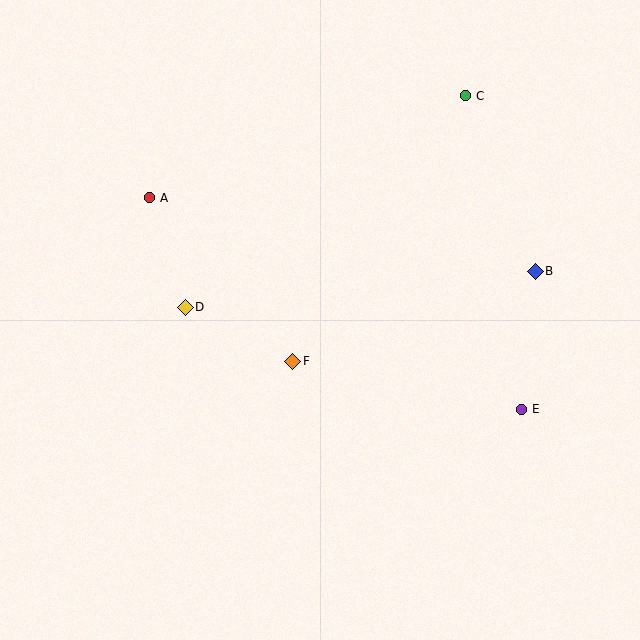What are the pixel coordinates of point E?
Point E is at (522, 409).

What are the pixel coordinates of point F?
Point F is at (293, 361).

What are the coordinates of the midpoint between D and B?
The midpoint between D and B is at (360, 289).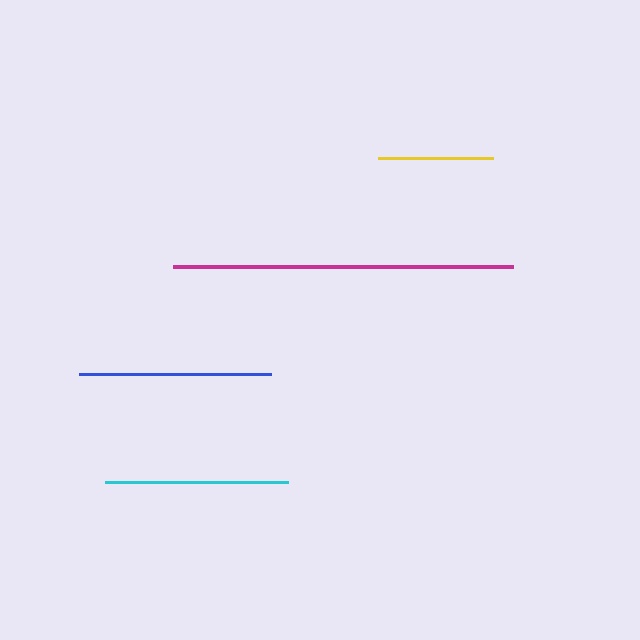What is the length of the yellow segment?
The yellow segment is approximately 115 pixels long.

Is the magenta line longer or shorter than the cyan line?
The magenta line is longer than the cyan line.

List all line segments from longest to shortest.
From longest to shortest: magenta, blue, cyan, yellow.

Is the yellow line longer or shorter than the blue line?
The blue line is longer than the yellow line.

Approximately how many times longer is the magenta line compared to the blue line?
The magenta line is approximately 1.8 times the length of the blue line.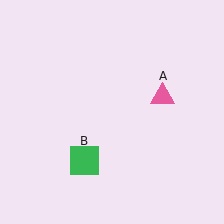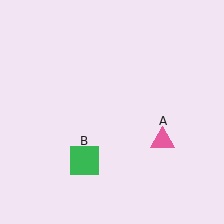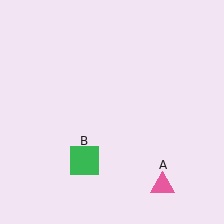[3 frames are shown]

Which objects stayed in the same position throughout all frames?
Green square (object B) remained stationary.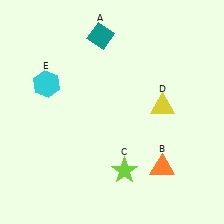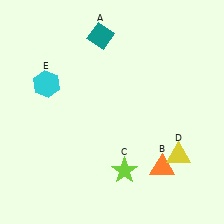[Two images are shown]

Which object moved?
The yellow triangle (D) moved down.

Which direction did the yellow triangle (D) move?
The yellow triangle (D) moved down.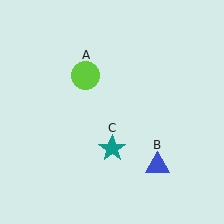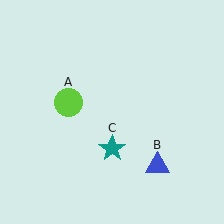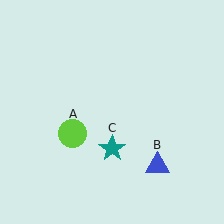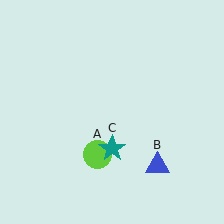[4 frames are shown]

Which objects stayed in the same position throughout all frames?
Blue triangle (object B) and teal star (object C) remained stationary.